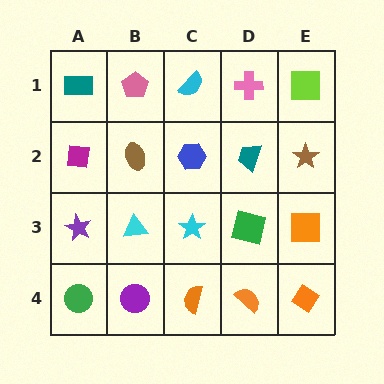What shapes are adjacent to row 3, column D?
A teal trapezoid (row 2, column D), an orange semicircle (row 4, column D), a cyan star (row 3, column C), an orange square (row 3, column E).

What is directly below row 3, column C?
An orange semicircle.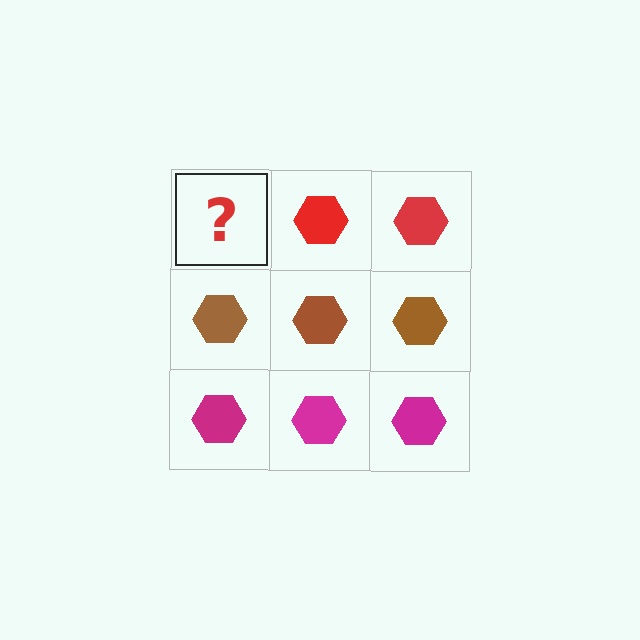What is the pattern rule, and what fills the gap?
The rule is that each row has a consistent color. The gap should be filled with a red hexagon.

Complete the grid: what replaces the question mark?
The question mark should be replaced with a red hexagon.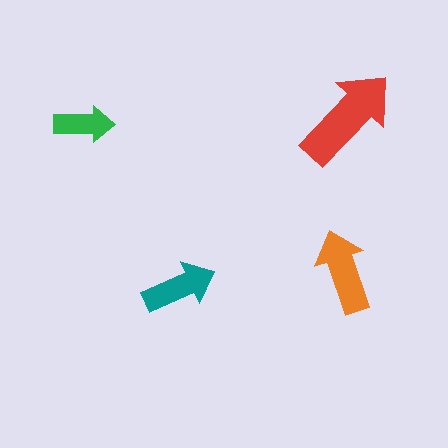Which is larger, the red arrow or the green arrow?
The red one.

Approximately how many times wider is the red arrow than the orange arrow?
About 1.5 times wider.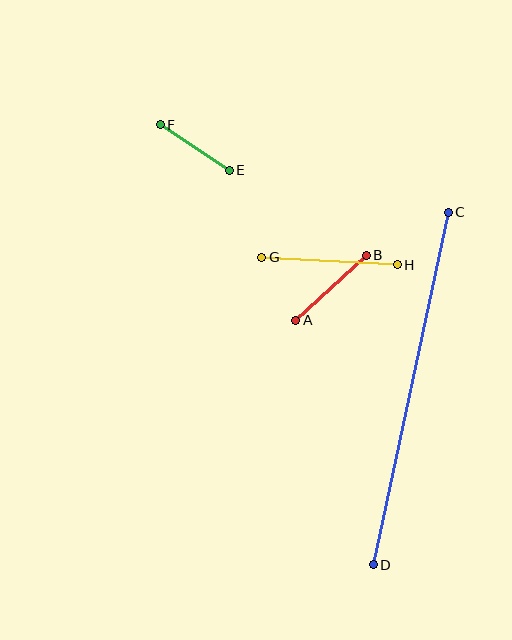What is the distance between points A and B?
The distance is approximately 96 pixels.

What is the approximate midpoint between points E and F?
The midpoint is at approximately (195, 147) pixels.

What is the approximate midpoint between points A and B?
The midpoint is at approximately (331, 288) pixels.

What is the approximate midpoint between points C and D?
The midpoint is at approximately (411, 388) pixels.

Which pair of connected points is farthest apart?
Points C and D are farthest apart.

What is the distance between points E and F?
The distance is approximately 82 pixels.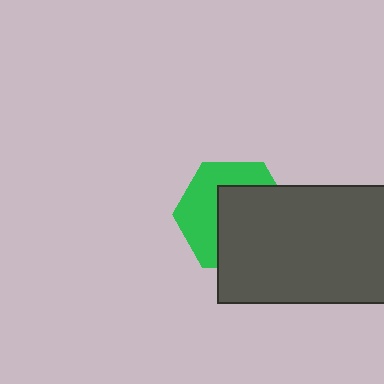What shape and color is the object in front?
The object in front is a dark gray rectangle.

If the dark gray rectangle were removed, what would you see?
You would see the complete green hexagon.